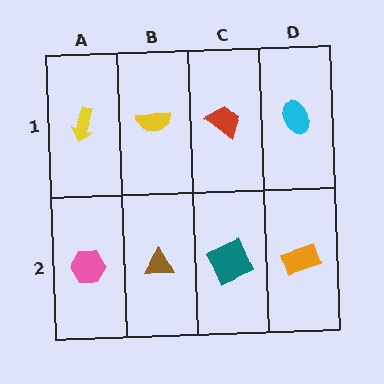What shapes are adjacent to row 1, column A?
A pink hexagon (row 2, column A), a yellow semicircle (row 1, column B).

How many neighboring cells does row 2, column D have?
2.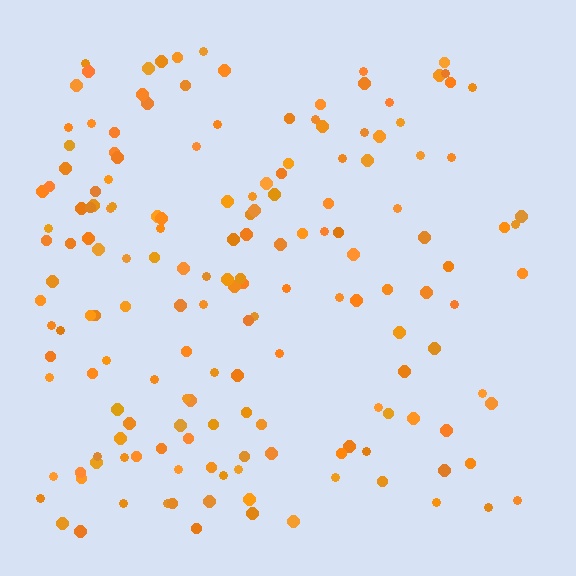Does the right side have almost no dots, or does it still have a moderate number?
Still a moderate number, just noticeably fewer than the left.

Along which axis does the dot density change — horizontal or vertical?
Horizontal.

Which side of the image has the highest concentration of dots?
The left.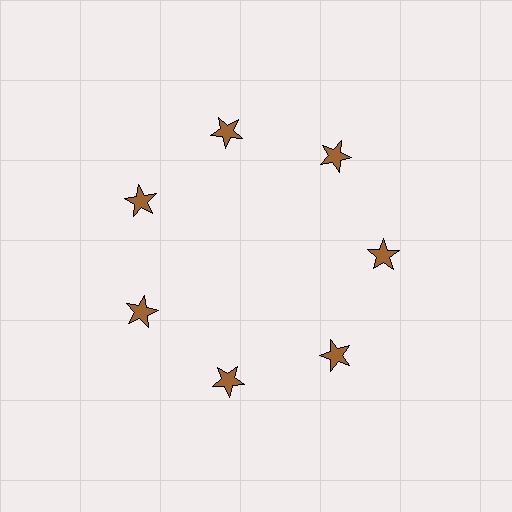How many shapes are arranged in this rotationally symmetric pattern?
There are 7 shapes, arranged in 7 groups of 1.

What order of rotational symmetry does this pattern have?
This pattern has 7-fold rotational symmetry.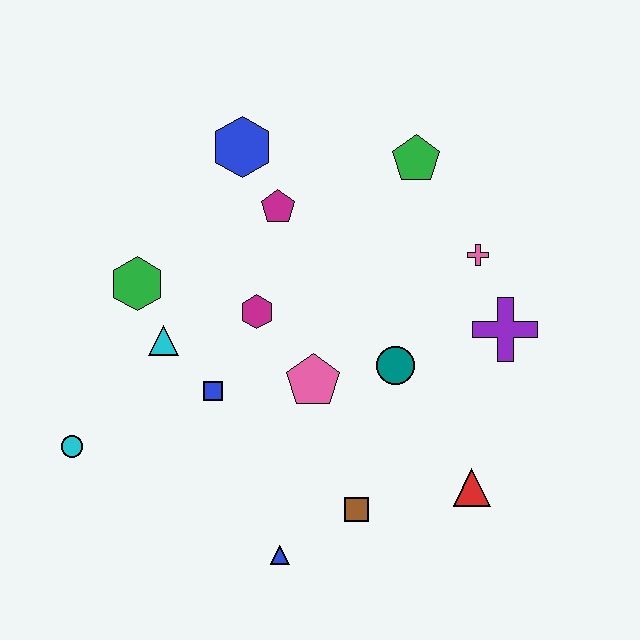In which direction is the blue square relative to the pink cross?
The blue square is to the left of the pink cross.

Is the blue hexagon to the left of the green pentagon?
Yes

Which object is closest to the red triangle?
The brown square is closest to the red triangle.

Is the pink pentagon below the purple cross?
Yes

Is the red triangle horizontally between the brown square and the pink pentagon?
No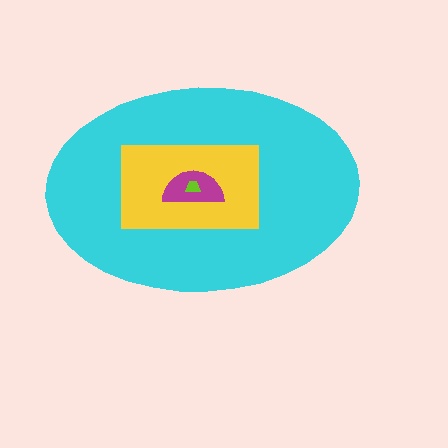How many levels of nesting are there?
4.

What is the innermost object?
The lime trapezoid.